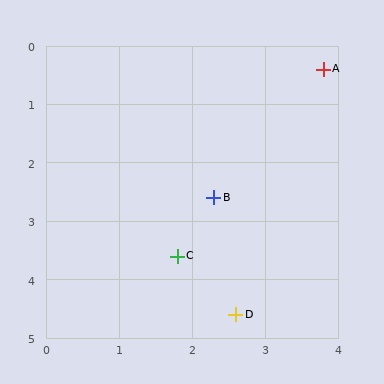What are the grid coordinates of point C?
Point C is at approximately (1.8, 3.6).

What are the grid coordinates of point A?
Point A is at approximately (3.8, 0.4).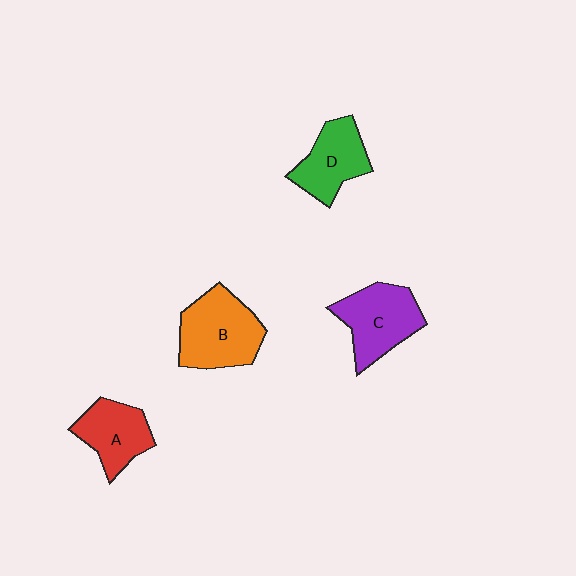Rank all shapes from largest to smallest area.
From largest to smallest: B (orange), C (purple), D (green), A (red).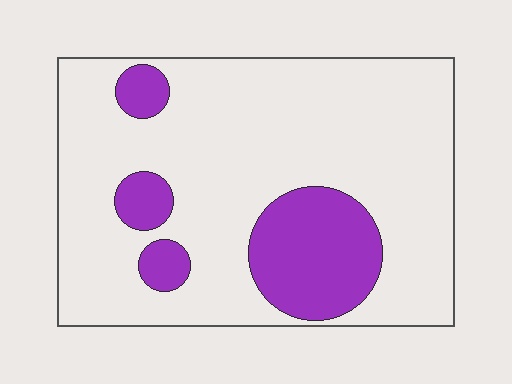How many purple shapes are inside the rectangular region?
4.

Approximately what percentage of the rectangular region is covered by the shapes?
Approximately 20%.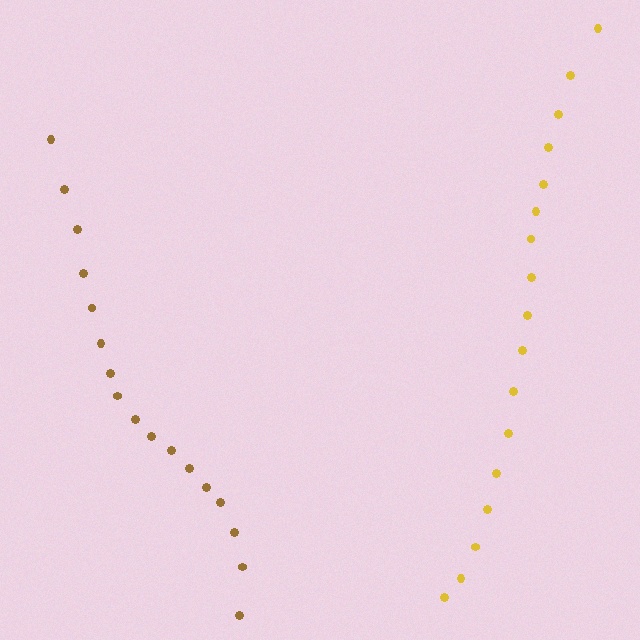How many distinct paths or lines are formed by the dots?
There are 2 distinct paths.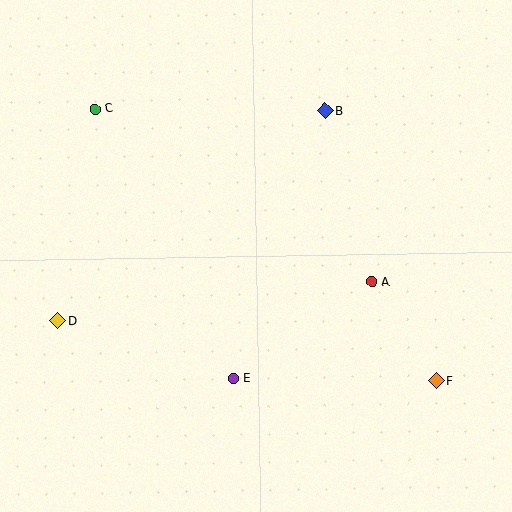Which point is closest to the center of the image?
Point A at (372, 282) is closest to the center.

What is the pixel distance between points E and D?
The distance between E and D is 185 pixels.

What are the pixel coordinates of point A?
Point A is at (372, 282).